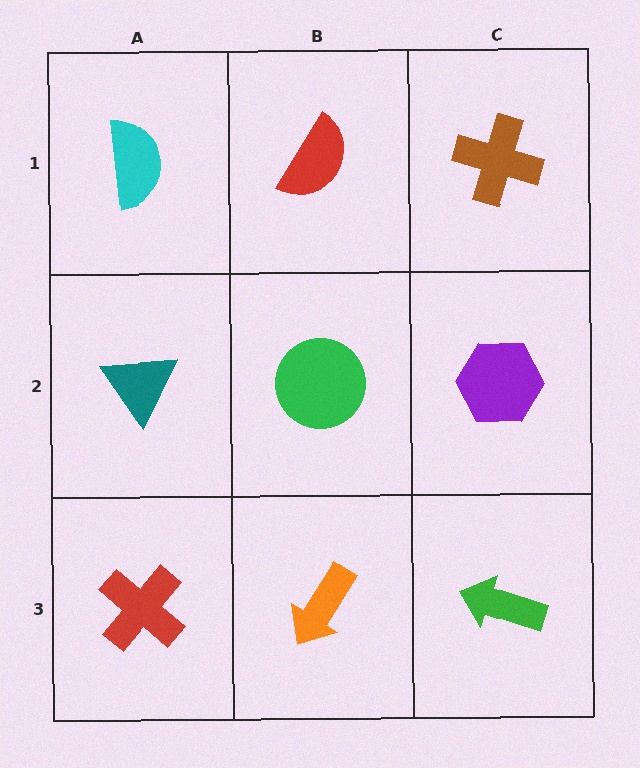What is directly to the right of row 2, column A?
A green circle.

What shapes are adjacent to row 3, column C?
A purple hexagon (row 2, column C), an orange arrow (row 3, column B).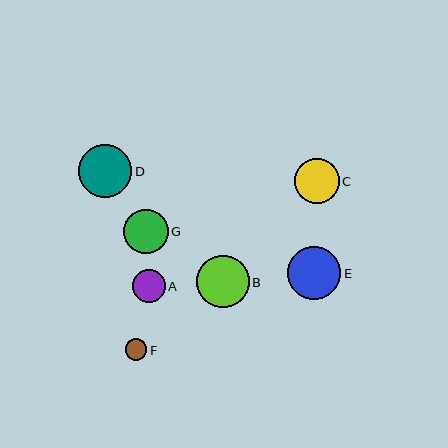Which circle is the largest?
Circle E is the largest with a size of approximately 53 pixels.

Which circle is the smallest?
Circle F is the smallest with a size of approximately 21 pixels.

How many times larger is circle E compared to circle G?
Circle E is approximately 1.2 times the size of circle G.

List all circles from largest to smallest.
From largest to smallest: E, D, B, C, G, A, F.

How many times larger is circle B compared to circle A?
Circle B is approximately 1.6 times the size of circle A.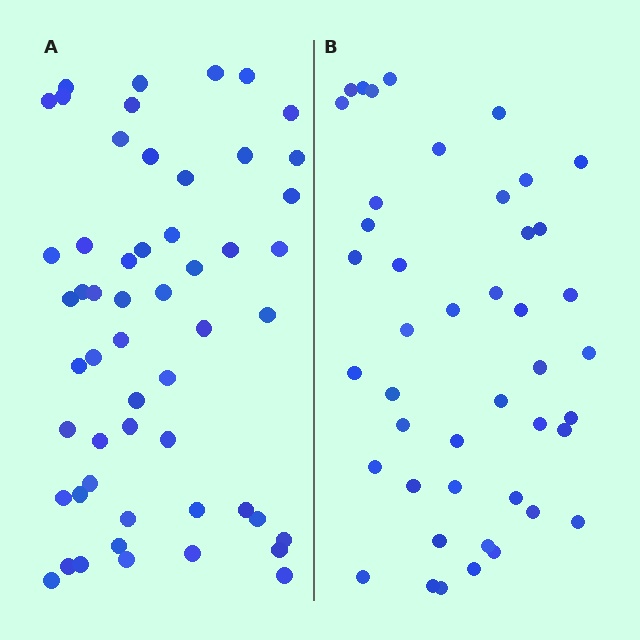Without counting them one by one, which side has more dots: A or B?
Region A (the left region) has more dots.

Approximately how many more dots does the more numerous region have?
Region A has roughly 10 or so more dots than region B.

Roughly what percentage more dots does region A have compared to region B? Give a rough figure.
About 25% more.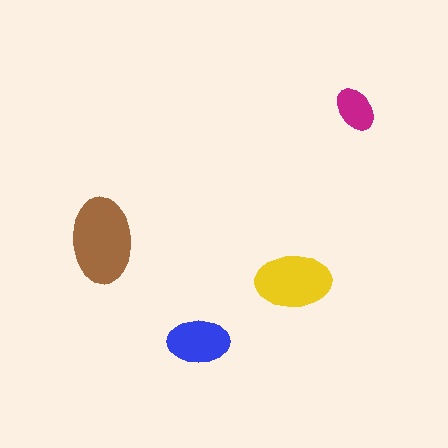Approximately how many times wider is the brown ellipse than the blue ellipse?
About 1.5 times wider.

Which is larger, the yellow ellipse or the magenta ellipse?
The yellow one.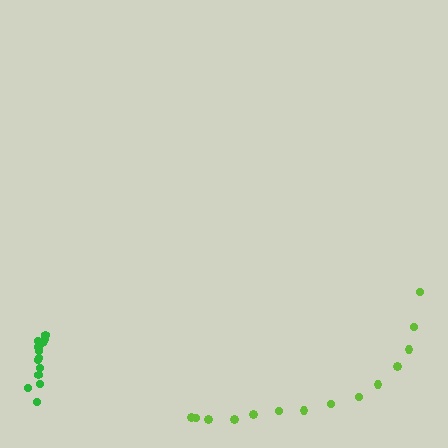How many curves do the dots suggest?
There are 2 distinct paths.